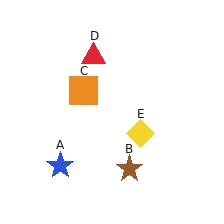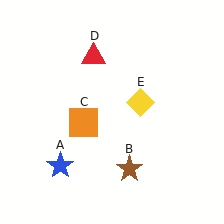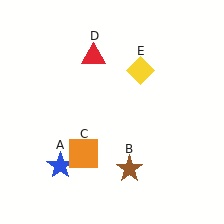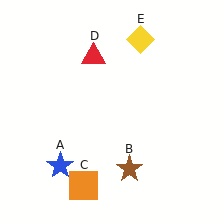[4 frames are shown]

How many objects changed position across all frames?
2 objects changed position: orange square (object C), yellow diamond (object E).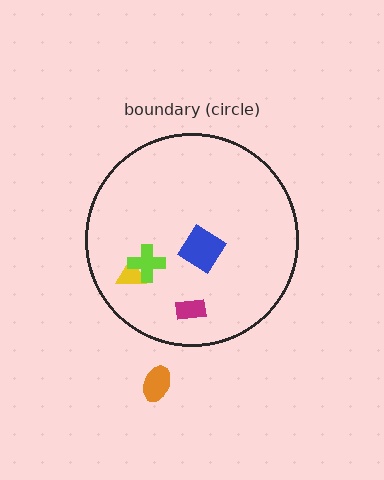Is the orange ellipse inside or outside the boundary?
Outside.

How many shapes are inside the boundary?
4 inside, 1 outside.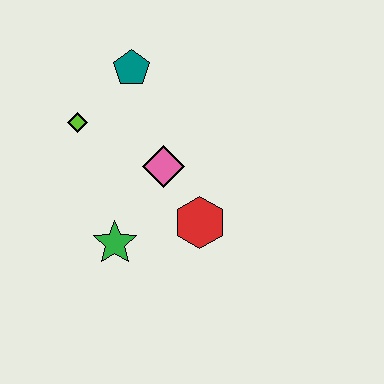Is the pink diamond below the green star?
No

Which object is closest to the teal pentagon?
The lime diamond is closest to the teal pentagon.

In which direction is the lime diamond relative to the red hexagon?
The lime diamond is to the left of the red hexagon.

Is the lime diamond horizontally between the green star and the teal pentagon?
No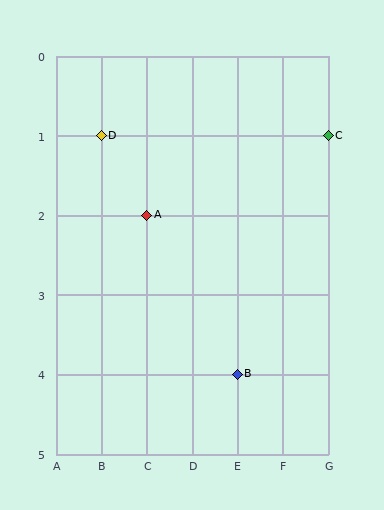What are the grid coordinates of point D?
Point D is at grid coordinates (B, 1).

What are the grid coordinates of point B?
Point B is at grid coordinates (E, 4).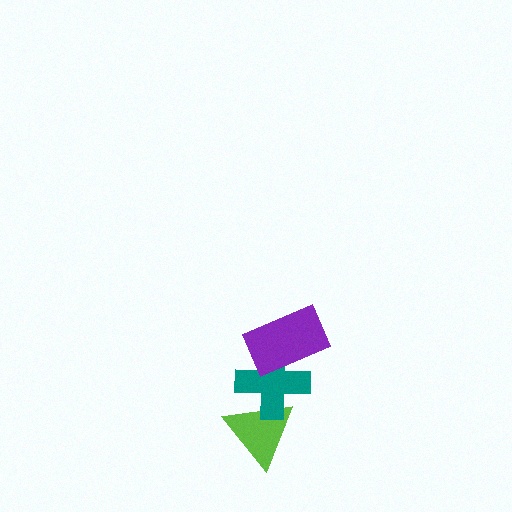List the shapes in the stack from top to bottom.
From top to bottom: the purple rectangle, the teal cross, the lime triangle.